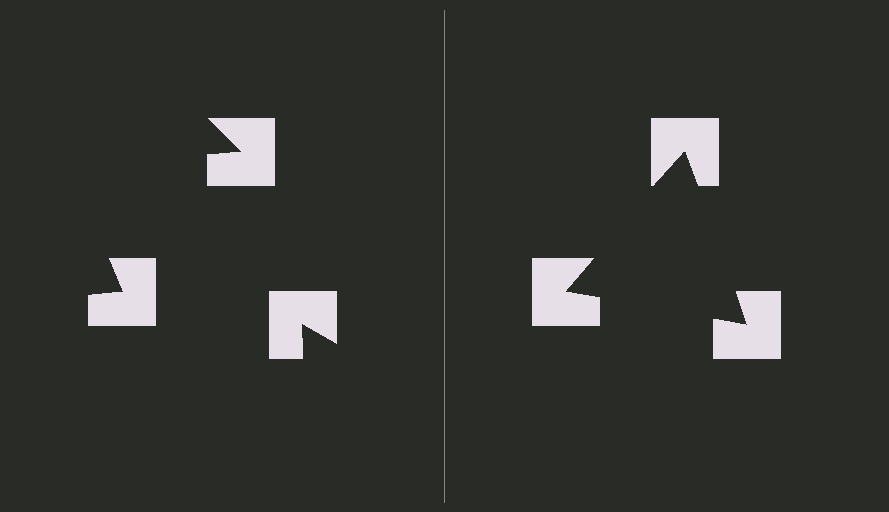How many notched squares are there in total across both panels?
6 — 3 on each side.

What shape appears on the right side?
An illusory triangle.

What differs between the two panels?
The notched squares are positioned identically on both sides; only the wedge orientations differ. On the right they align to a triangle; on the left they are misaligned.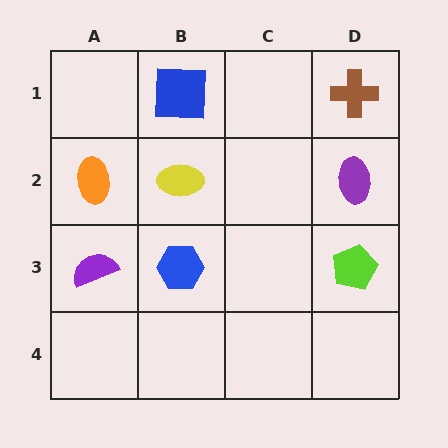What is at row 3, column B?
A blue hexagon.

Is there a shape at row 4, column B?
No, that cell is empty.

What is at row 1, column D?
A brown cross.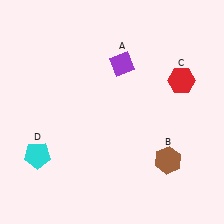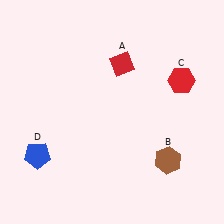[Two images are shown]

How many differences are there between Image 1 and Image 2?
There are 2 differences between the two images.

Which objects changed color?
A changed from purple to red. D changed from cyan to blue.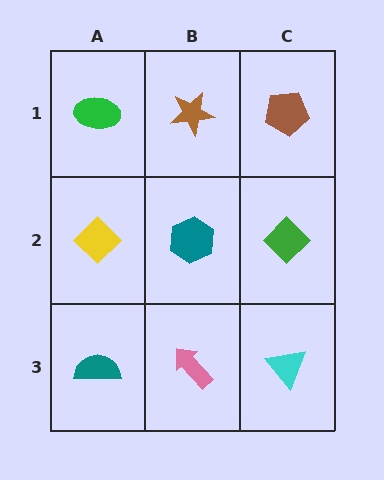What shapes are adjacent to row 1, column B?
A teal hexagon (row 2, column B), a green ellipse (row 1, column A), a brown pentagon (row 1, column C).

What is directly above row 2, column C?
A brown pentagon.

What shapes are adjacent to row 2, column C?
A brown pentagon (row 1, column C), a cyan triangle (row 3, column C), a teal hexagon (row 2, column B).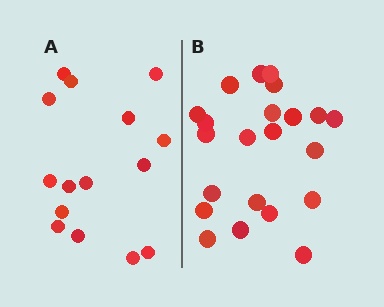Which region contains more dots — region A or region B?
Region B (the right region) has more dots.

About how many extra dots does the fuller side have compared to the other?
Region B has roughly 8 or so more dots than region A.